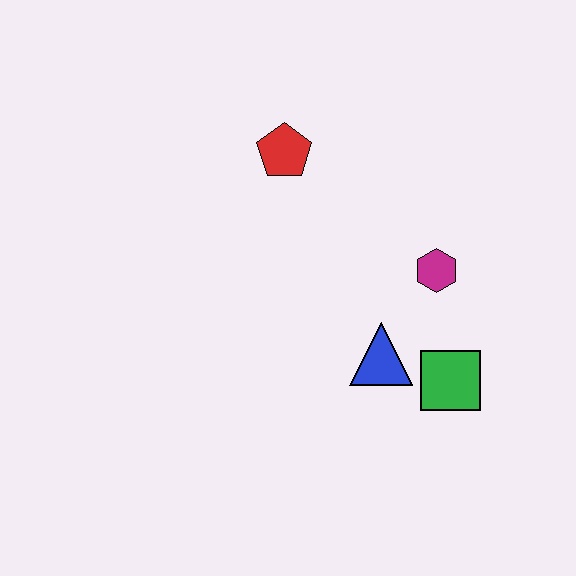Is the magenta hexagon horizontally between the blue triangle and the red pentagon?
No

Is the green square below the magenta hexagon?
Yes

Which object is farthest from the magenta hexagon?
The red pentagon is farthest from the magenta hexagon.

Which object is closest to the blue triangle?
The green square is closest to the blue triangle.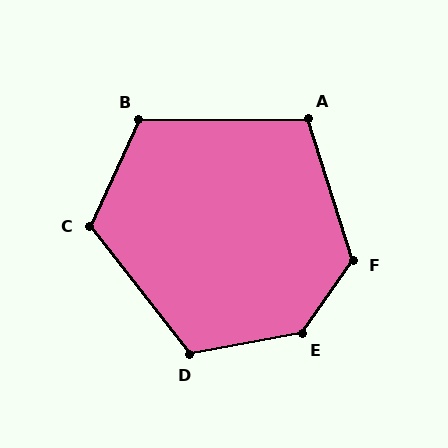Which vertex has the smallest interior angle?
A, at approximately 108 degrees.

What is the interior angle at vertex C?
Approximately 117 degrees (obtuse).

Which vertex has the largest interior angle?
E, at approximately 135 degrees.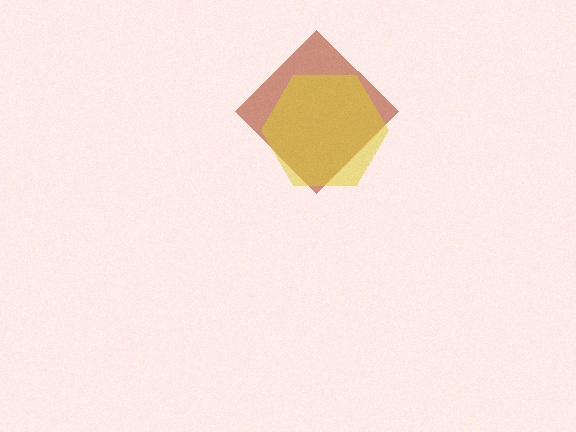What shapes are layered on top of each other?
The layered shapes are: a brown diamond, a yellow hexagon.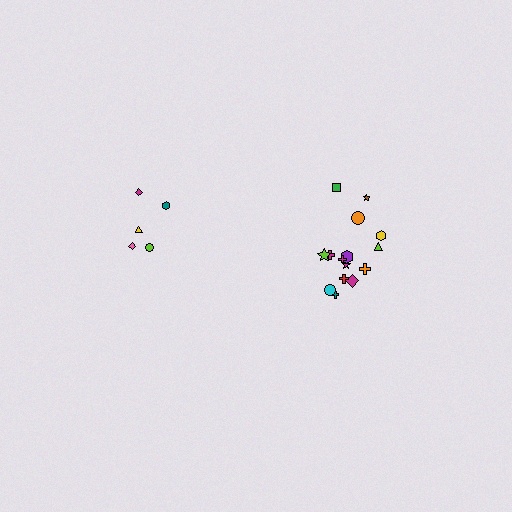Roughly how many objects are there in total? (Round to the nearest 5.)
Roughly 20 objects in total.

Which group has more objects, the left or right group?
The right group.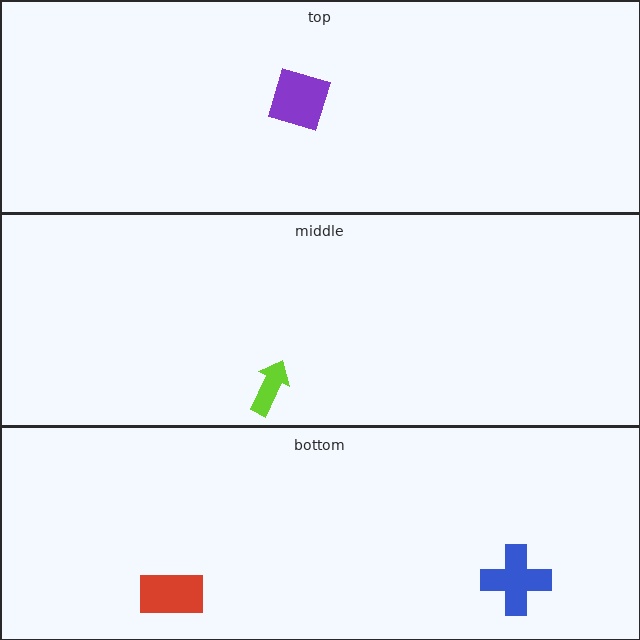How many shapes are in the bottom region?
2.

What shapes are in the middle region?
The lime arrow.